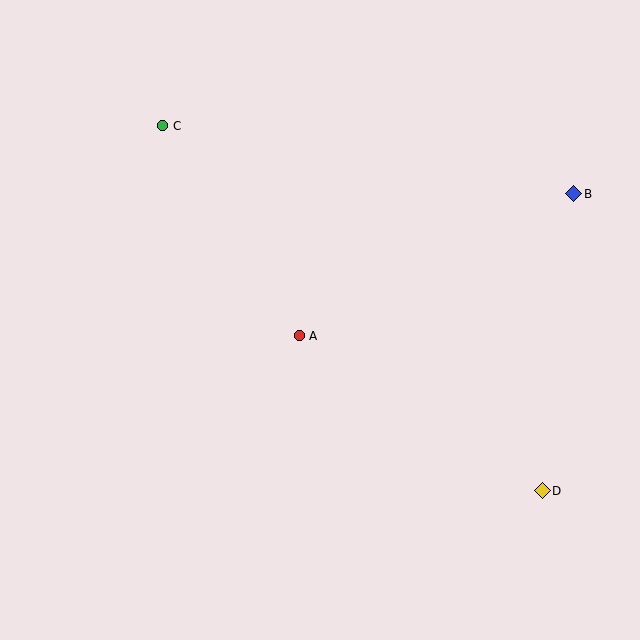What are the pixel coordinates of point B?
Point B is at (574, 194).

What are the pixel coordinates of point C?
Point C is at (163, 126).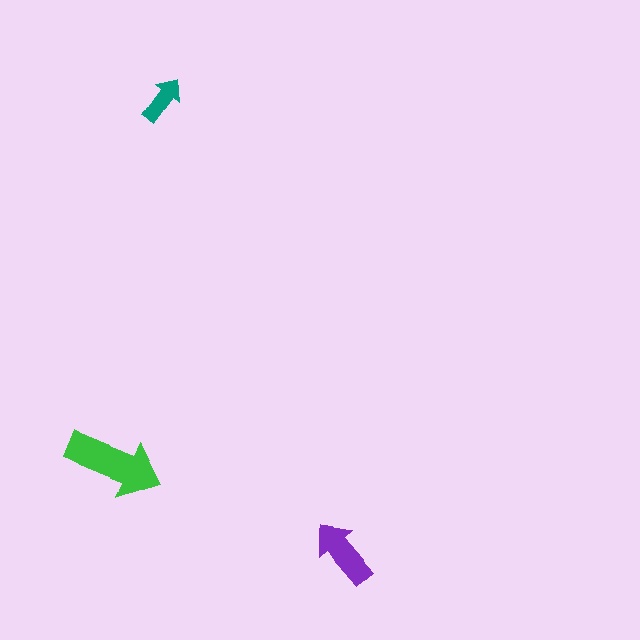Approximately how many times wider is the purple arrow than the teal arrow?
About 1.5 times wider.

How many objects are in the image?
There are 3 objects in the image.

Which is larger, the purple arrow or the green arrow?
The green one.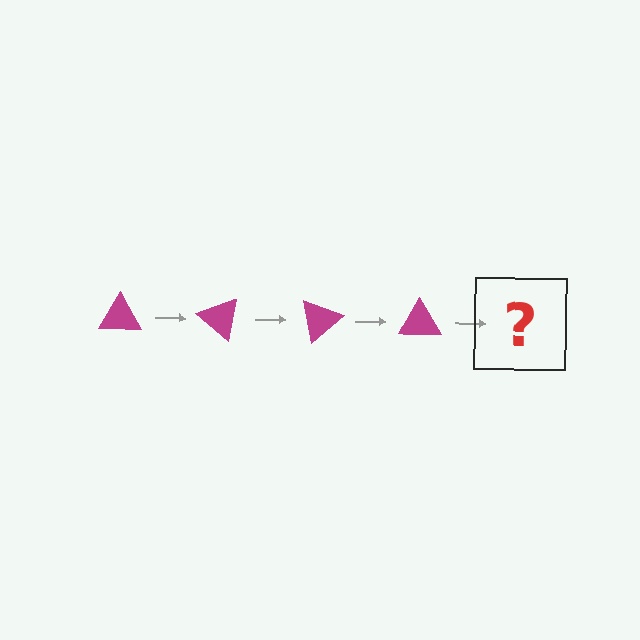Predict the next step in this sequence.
The next step is a magenta triangle rotated 160 degrees.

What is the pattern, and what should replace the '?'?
The pattern is that the triangle rotates 40 degrees each step. The '?' should be a magenta triangle rotated 160 degrees.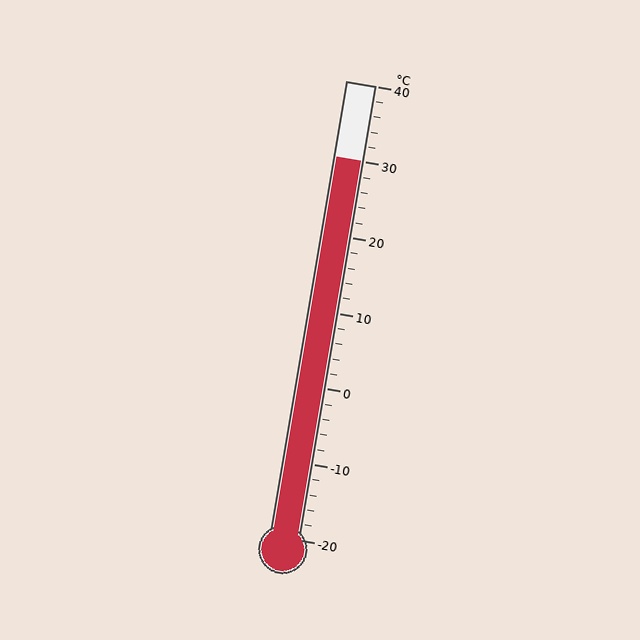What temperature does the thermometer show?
The thermometer shows approximately 30°C.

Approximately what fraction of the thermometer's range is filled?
The thermometer is filled to approximately 85% of its range.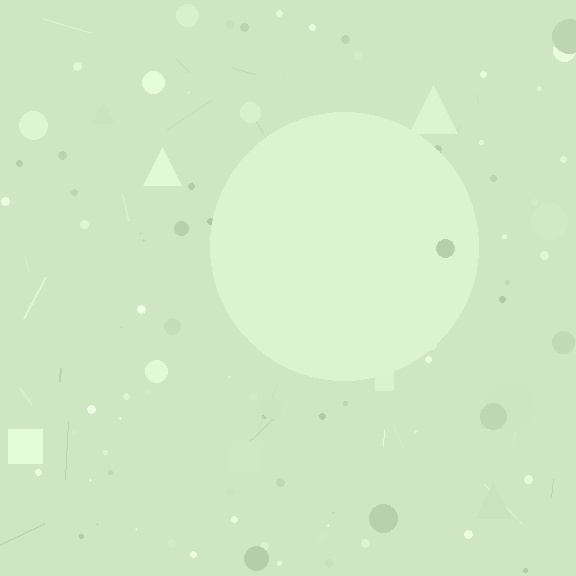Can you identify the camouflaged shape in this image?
The camouflaged shape is a circle.